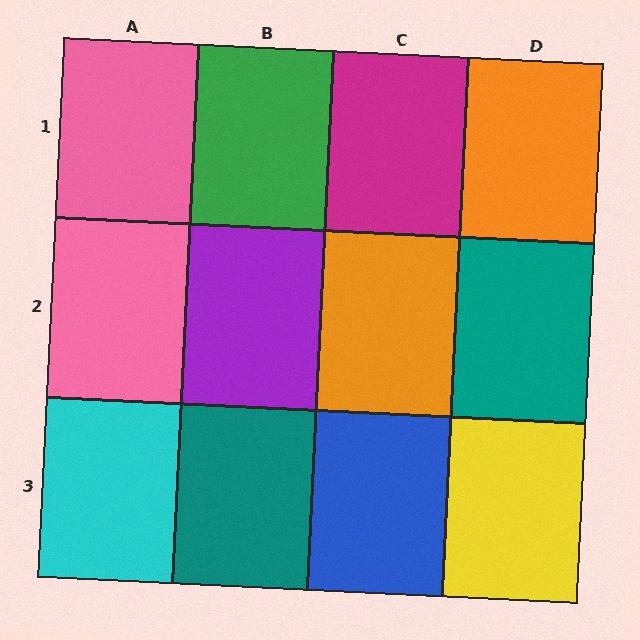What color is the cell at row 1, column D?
Orange.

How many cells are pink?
2 cells are pink.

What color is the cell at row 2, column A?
Pink.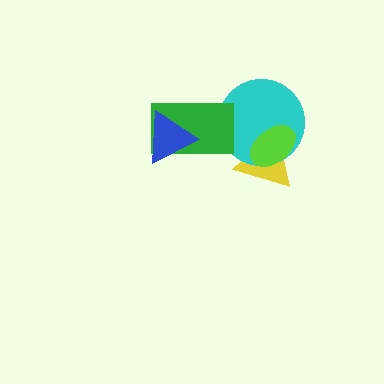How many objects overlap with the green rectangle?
2 objects overlap with the green rectangle.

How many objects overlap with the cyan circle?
3 objects overlap with the cyan circle.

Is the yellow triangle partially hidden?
Yes, it is partially covered by another shape.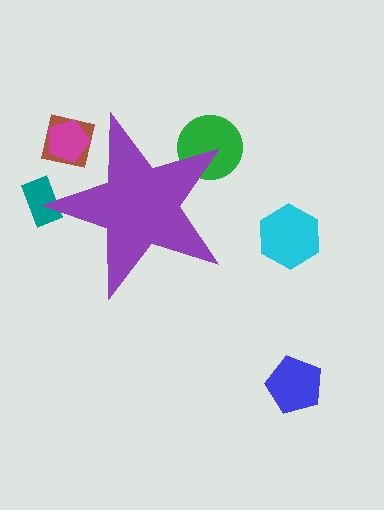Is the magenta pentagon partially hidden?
Yes, the magenta pentagon is partially hidden behind the purple star.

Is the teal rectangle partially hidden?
Yes, the teal rectangle is partially hidden behind the purple star.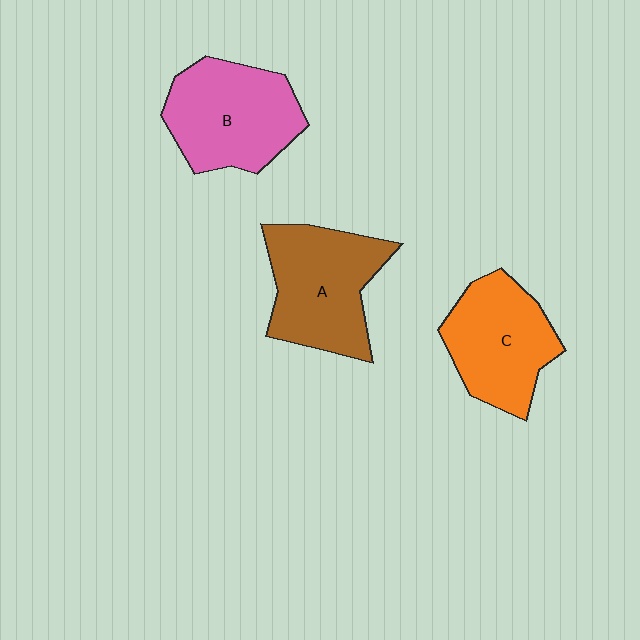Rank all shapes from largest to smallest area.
From largest to smallest: A (brown), B (pink), C (orange).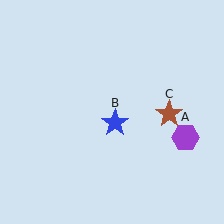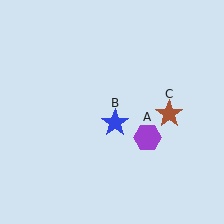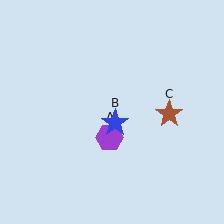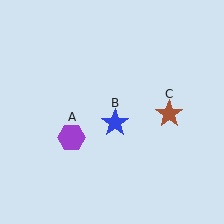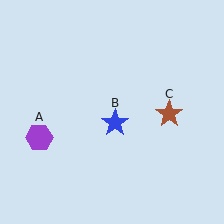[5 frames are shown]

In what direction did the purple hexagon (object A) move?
The purple hexagon (object A) moved left.